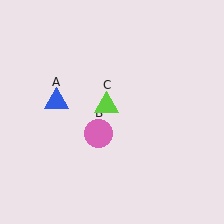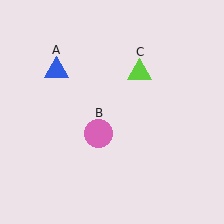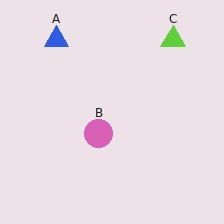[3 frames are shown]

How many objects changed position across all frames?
2 objects changed position: blue triangle (object A), lime triangle (object C).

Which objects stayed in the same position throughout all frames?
Pink circle (object B) remained stationary.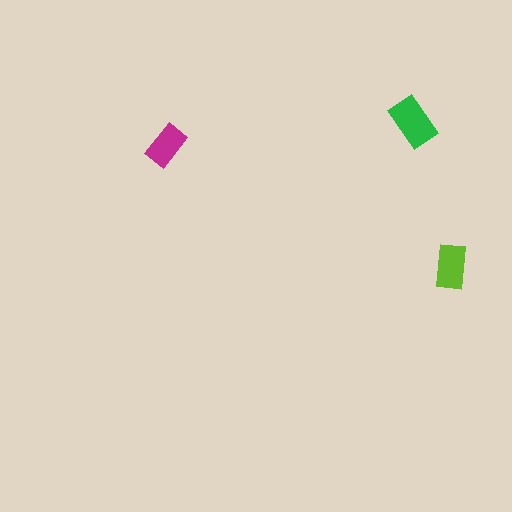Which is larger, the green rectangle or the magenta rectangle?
The green one.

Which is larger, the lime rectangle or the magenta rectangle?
The lime one.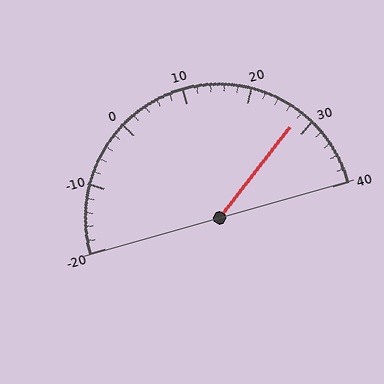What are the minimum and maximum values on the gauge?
The gauge ranges from -20 to 40.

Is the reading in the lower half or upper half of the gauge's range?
The reading is in the upper half of the range (-20 to 40).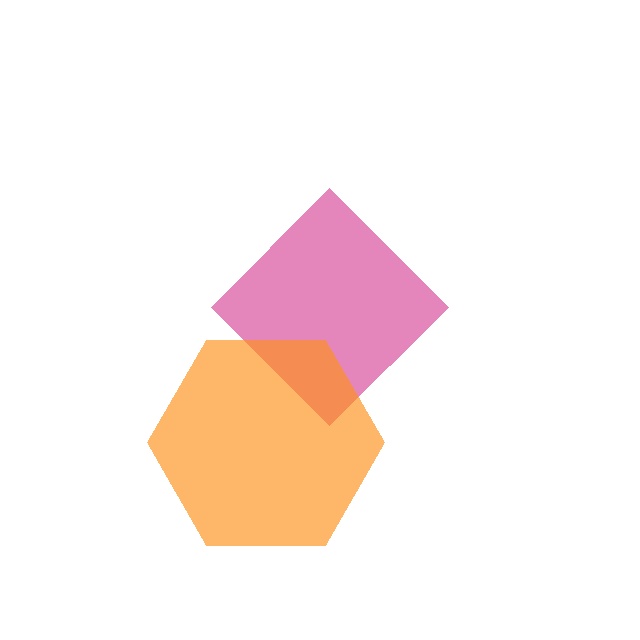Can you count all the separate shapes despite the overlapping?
Yes, there are 2 separate shapes.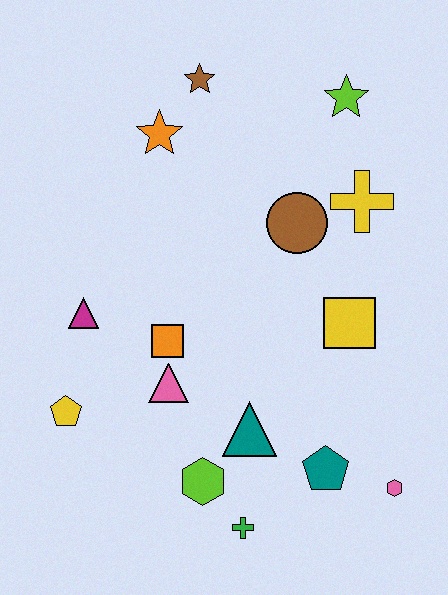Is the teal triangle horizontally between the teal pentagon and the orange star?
Yes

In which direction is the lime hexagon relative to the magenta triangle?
The lime hexagon is below the magenta triangle.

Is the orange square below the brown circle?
Yes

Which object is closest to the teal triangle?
The lime hexagon is closest to the teal triangle.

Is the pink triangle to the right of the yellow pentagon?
Yes